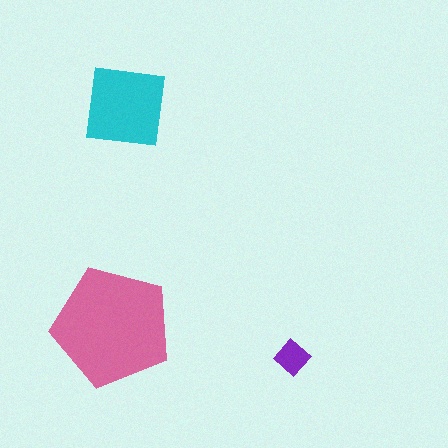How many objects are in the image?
There are 3 objects in the image.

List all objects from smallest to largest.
The purple diamond, the cyan square, the pink pentagon.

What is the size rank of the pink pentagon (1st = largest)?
1st.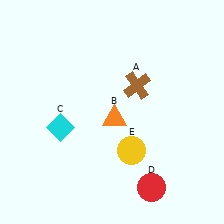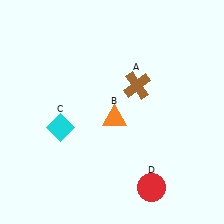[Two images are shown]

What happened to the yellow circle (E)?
The yellow circle (E) was removed in Image 2. It was in the bottom-right area of Image 1.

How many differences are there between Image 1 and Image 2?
There is 1 difference between the two images.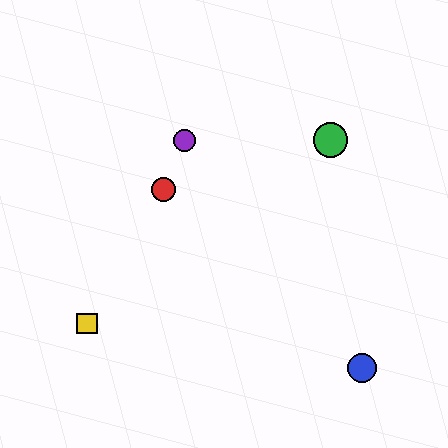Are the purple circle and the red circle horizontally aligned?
No, the purple circle is at y≈140 and the red circle is at y≈190.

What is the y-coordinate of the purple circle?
The purple circle is at y≈140.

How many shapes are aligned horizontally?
2 shapes (the green circle, the purple circle) are aligned horizontally.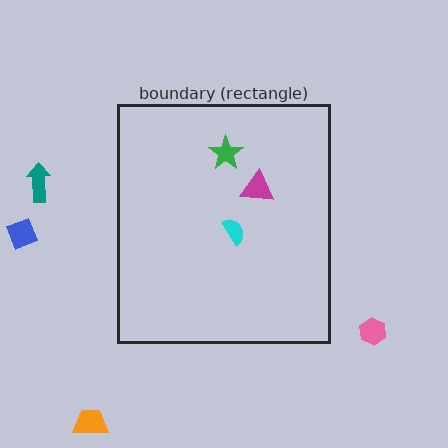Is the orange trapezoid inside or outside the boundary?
Outside.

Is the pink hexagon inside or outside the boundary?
Outside.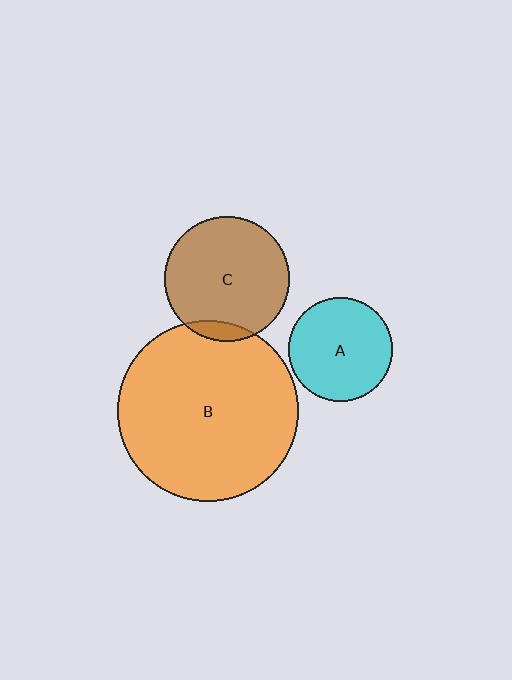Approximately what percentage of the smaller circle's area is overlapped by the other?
Approximately 10%.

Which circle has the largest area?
Circle B (orange).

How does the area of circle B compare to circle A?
Approximately 3.0 times.